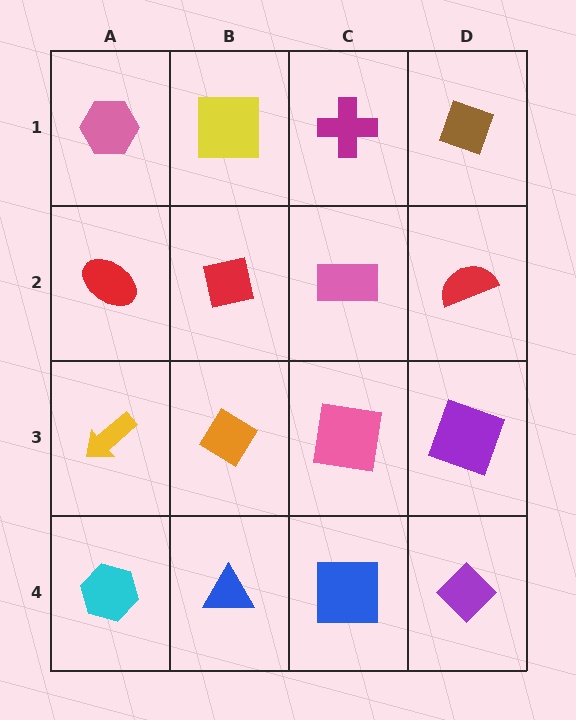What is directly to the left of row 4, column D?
A blue square.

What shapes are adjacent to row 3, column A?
A red ellipse (row 2, column A), a cyan hexagon (row 4, column A), an orange diamond (row 3, column B).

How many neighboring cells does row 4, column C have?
3.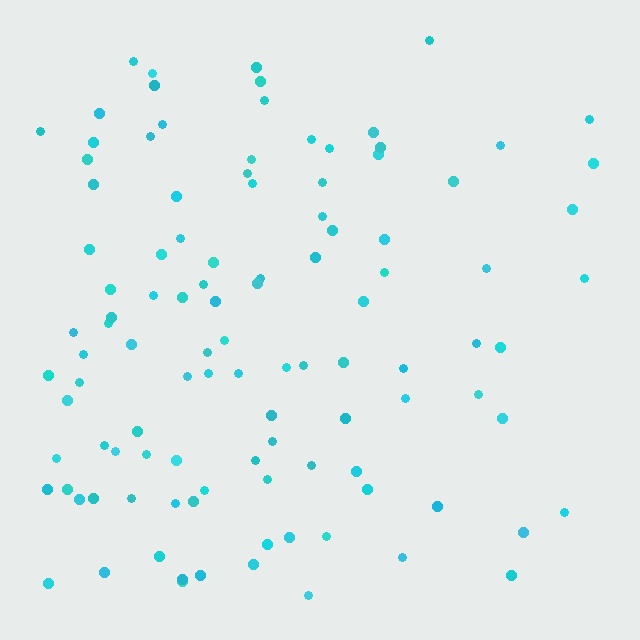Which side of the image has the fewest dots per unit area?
The right.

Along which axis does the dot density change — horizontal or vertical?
Horizontal.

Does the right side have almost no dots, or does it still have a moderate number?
Still a moderate number, just noticeably fewer than the left.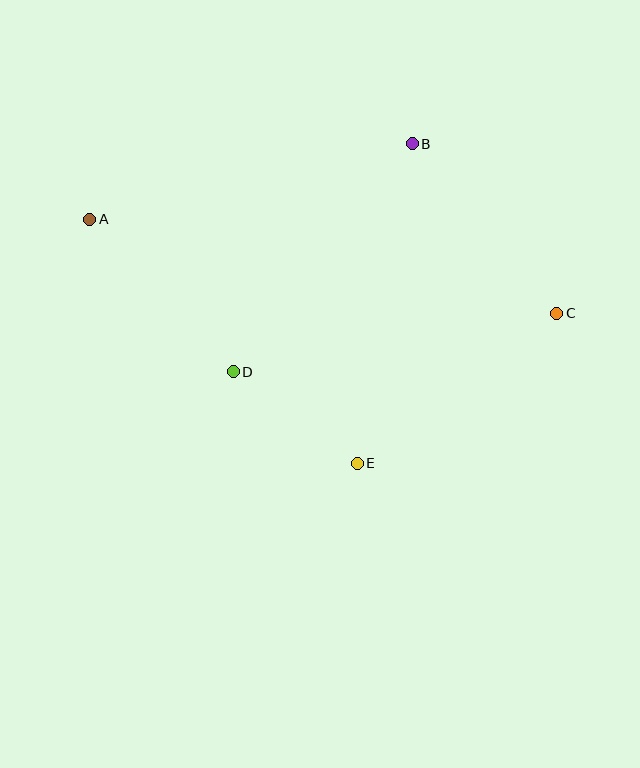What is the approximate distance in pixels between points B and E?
The distance between B and E is approximately 324 pixels.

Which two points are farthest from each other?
Points A and C are farthest from each other.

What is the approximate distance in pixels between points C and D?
The distance between C and D is approximately 329 pixels.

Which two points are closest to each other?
Points D and E are closest to each other.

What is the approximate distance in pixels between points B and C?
The distance between B and C is approximately 223 pixels.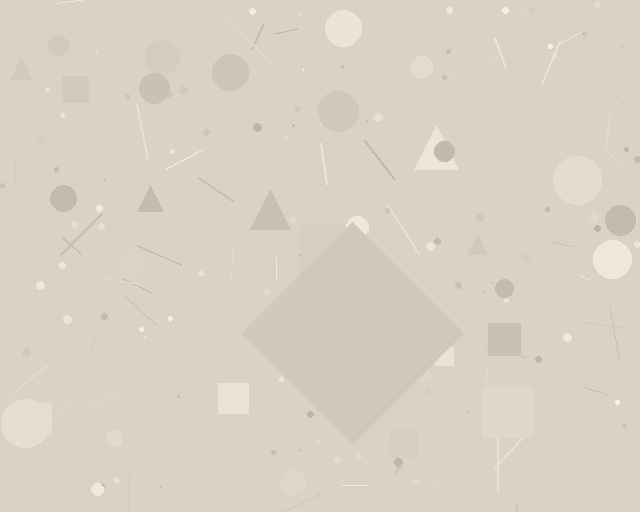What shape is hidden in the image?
A diamond is hidden in the image.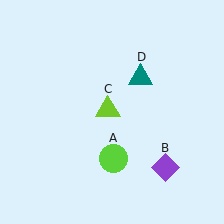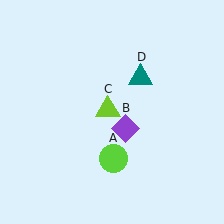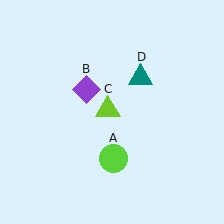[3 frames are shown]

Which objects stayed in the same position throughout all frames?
Lime circle (object A) and lime triangle (object C) and teal triangle (object D) remained stationary.